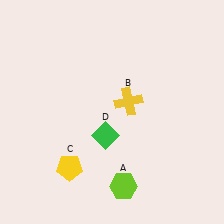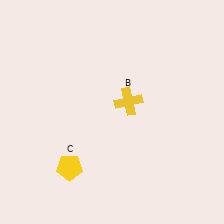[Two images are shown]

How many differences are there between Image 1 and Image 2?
There are 2 differences between the two images.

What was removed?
The lime hexagon (A), the green diamond (D) were removed in Image 2.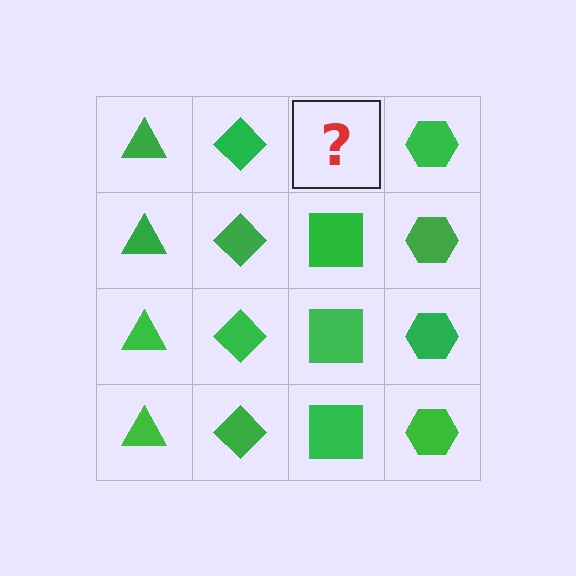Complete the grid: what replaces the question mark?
The question mark should be replaced with a green square.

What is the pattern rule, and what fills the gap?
The rule is that each column has a consistent shape. The gap should be filled with a green square.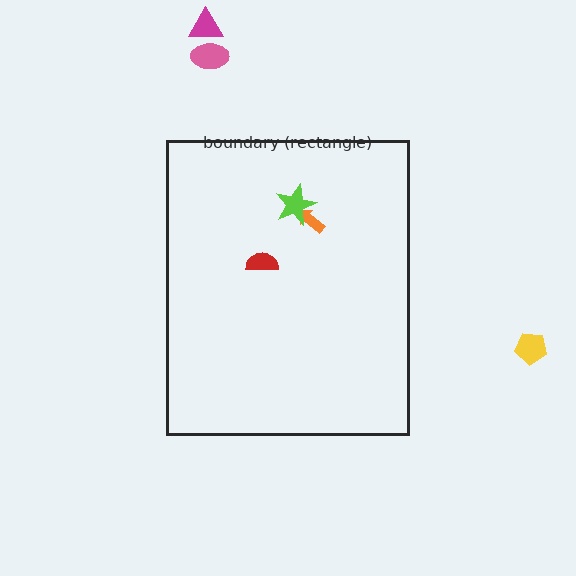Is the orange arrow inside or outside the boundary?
Inside.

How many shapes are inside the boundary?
3 inside, 3 outside.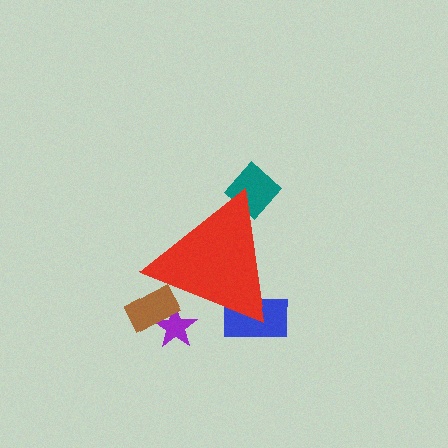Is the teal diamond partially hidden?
Yes, the teal diamond is partially hidden behind the red triangle.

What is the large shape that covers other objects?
A red triangle.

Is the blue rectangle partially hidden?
Yes, the blue rectangle is partially hidden behind the red triangle.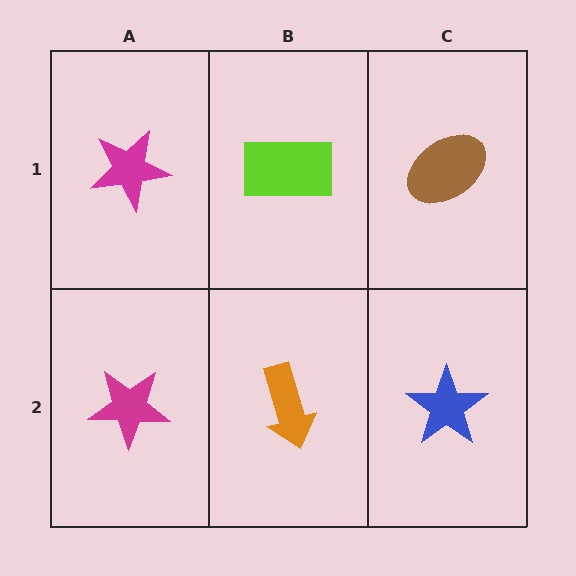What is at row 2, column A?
A magenta star.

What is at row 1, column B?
A lime rectangle.